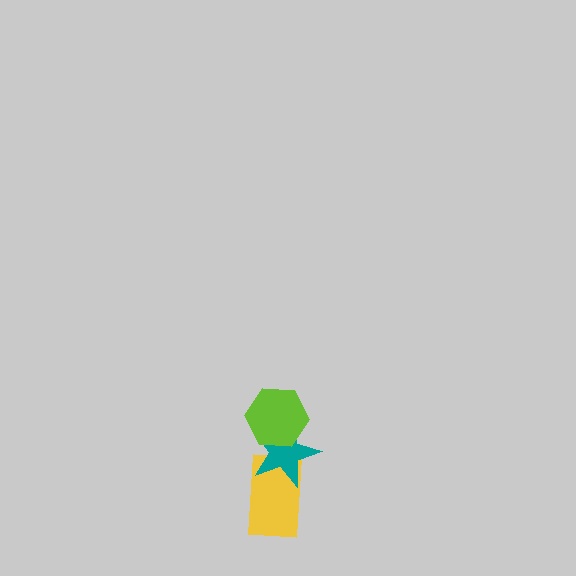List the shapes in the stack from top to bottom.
From top to bottom: the lime hexagon, the teal star, the yellow rectangle.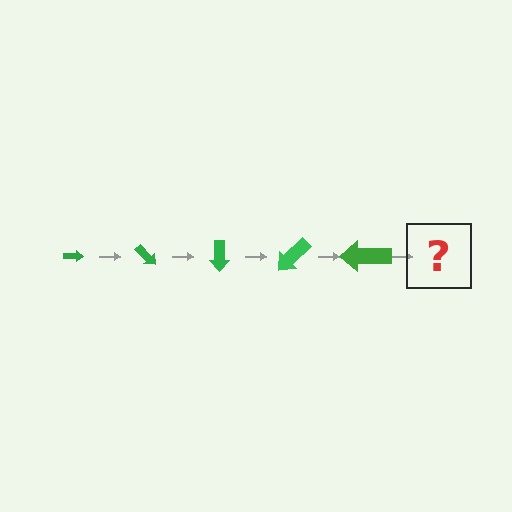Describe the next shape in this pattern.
It should be an arrow, larger than the previous one and rotated 225 degrees from the start.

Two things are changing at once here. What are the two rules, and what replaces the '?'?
The two rules are that the arrow grows larger each step and it rotates 45 degrees each step. The '?' should be an arrow, larger than the previous one and rotated 225 degrees from the start.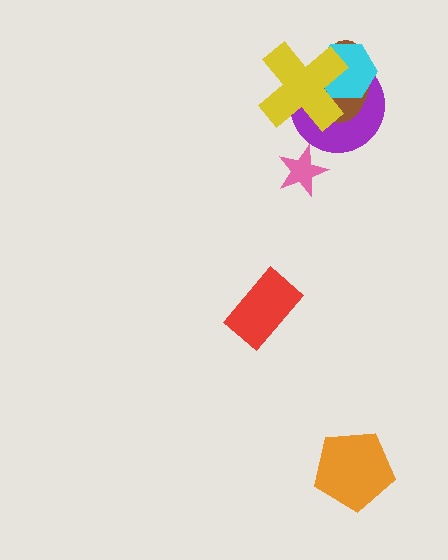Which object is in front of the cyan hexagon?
The yellow cross is in front of the cyan hexagon.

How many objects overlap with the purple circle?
3 objects overlap with the purple circle.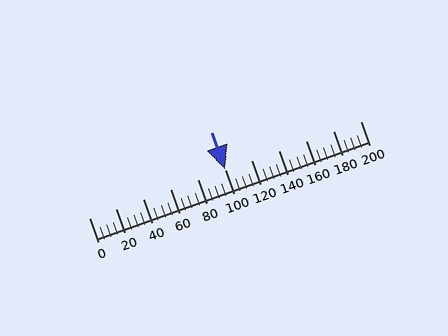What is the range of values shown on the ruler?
The ruler shows values from 0 to 200.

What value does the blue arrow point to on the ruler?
The blue arrow points to approximately 100.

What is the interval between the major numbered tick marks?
The major tick marks are spaced 20 units apart.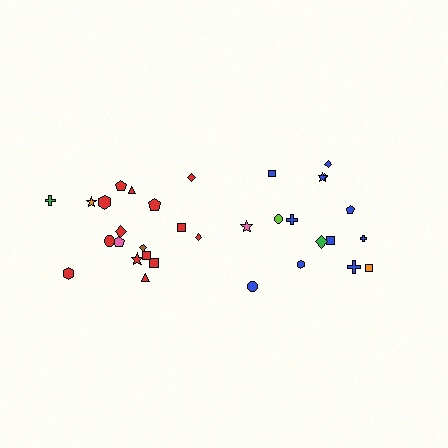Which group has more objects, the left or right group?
The left group.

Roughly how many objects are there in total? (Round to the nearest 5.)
Roughly 35 objects in total.